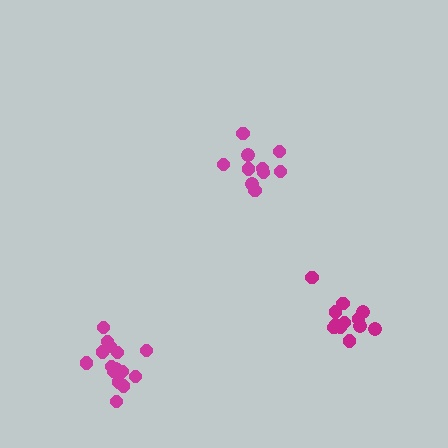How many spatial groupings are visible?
There are 3 spatial groupings.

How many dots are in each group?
Group 1: 15 dots, Group 2: 10 dots, Group 3: 12 dots (37 total).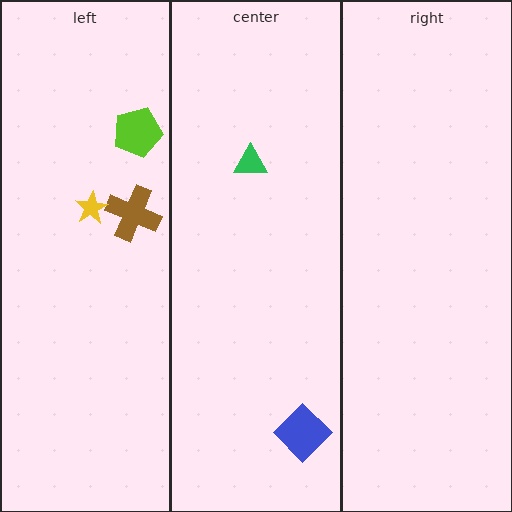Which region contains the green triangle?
The center region.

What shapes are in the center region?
The green triangle, the blue diamond.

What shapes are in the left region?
The lime pentagon, the brown cross, the yellow star.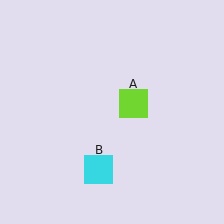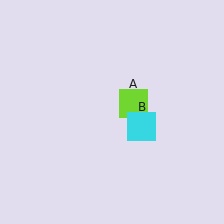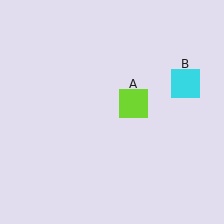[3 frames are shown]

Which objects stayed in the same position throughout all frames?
Lime square (object A) remained stationary.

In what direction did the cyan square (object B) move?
The cyan square (object B) moved up and to the right.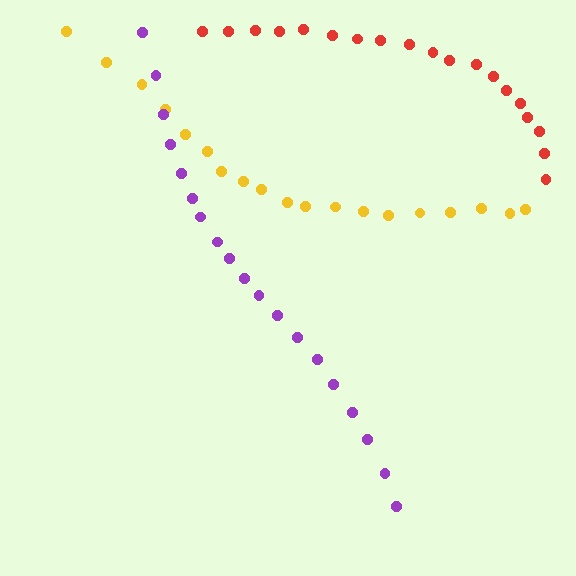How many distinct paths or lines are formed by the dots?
There are 3 distinct paths.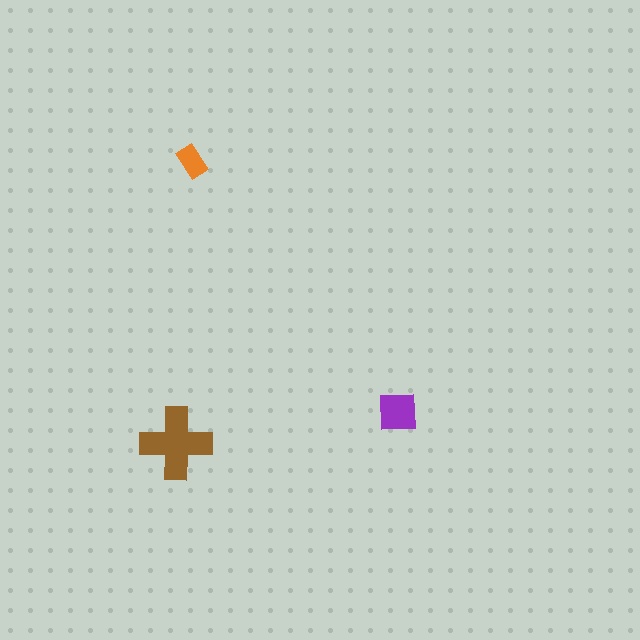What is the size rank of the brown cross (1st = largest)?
1st.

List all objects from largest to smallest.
The brown cross, the purple square, the orange rectangle.